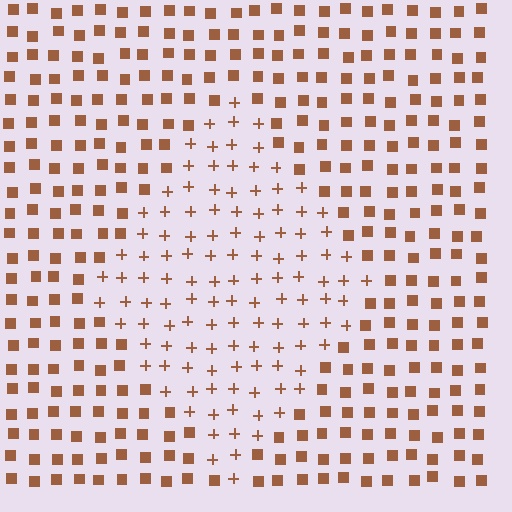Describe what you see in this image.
The image is filled with small brown elements arranged in a uniform grid. A diamond-shaped region contains plus signs, while the surrounding area contains squares. The boundary is defined purely by the change in element shape.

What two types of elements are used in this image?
The image uses plus signs inside the diamond region and squares outside it.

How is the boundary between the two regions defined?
The boundary is defined by a change in element shape: plus signs inside vs. squares outside. All elements share the same color and spacing.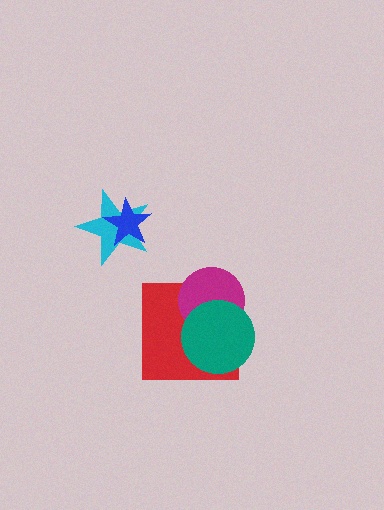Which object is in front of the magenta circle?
The teal circle is in front of the magenta circle.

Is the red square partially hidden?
Yes, it is partially covered by another shape.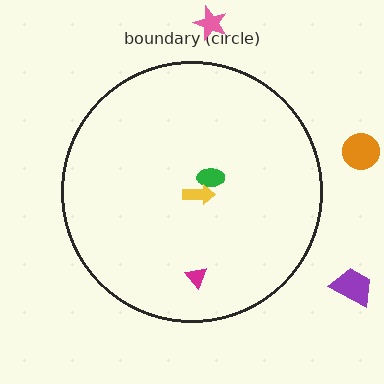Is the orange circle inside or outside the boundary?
Outside.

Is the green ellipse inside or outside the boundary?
Inside.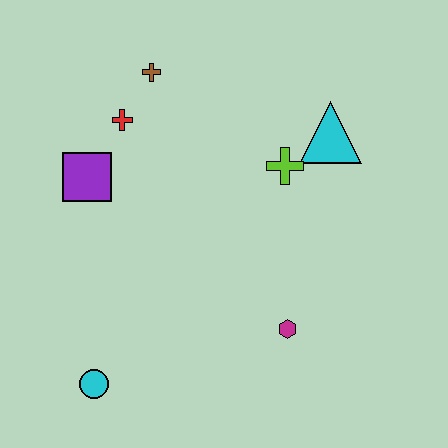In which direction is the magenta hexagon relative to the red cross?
The magenta hexagon is below the red cross.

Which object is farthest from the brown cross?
The cyan circle is farthest from the brown cross.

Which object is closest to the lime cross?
The cyan triangle is closest to the lime cross.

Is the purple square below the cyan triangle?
Yes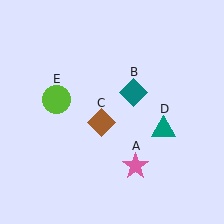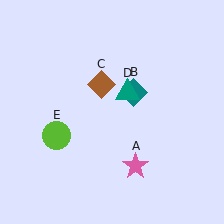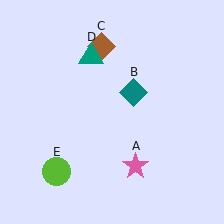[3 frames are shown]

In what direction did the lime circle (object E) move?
The lime circle (object E) moved down.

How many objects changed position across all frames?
3 objects changed position: brown diamond (object C), teal triangle (object D), lime circle (object E).